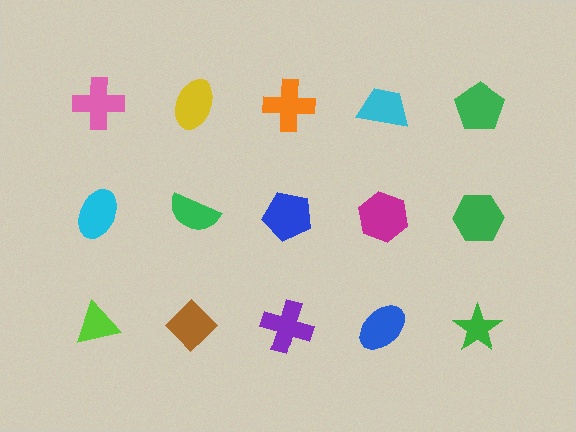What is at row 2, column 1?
A cyan ellipse.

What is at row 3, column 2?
A brown diamond.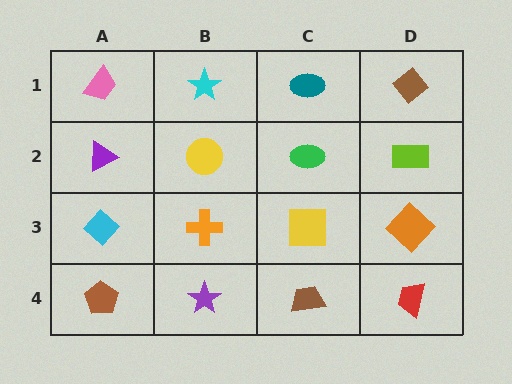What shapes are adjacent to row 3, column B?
A yellow circle (row 2, column B), a purple star (row 4, column B), a cyan diamond (row 3, column A), a yellow square (row 3, column C).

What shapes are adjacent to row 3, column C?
A green ellipse (row 2, column C), a brown trapezoid (row 4, column C), an orange cross (row 3, column B), an orange diamond (row 3, column D).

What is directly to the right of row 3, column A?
An orange cross.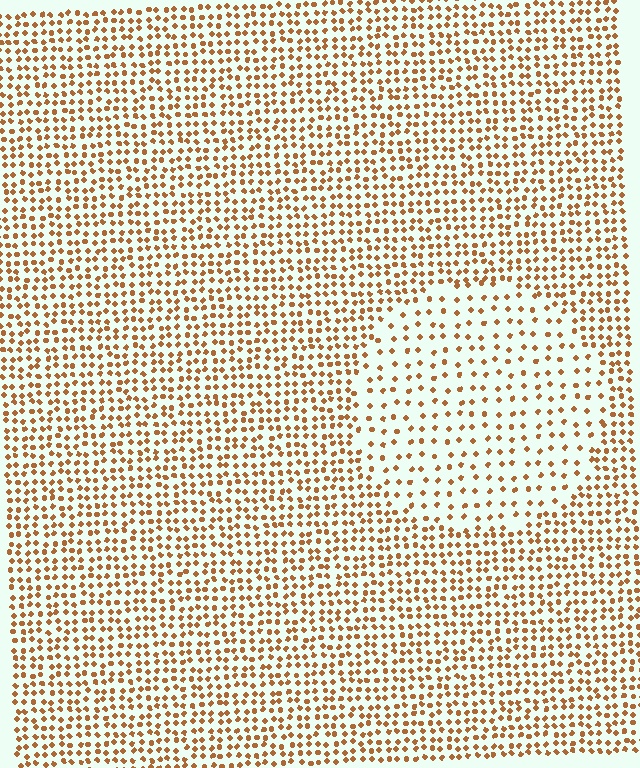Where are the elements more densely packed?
The elements are more densely packed outside the circle boundary.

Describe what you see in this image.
The image contains small brown elements arranged at two different densities. A circle-shaped region is visible where the elements are less densely packed than the surrounding area.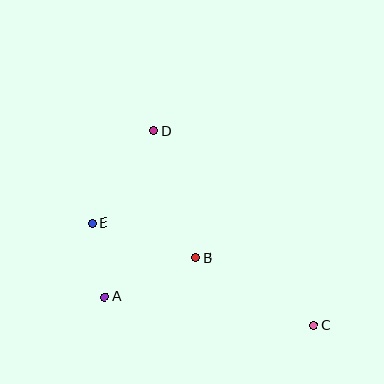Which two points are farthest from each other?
Points C and D are farthest from each other.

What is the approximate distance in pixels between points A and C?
The distance between A and C is approximately 211 pixels.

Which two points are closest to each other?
Points A and E are closest to each other.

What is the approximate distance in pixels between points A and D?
The distance between A and D is approximately 173 pixels.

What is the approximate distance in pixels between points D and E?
The distance between D and E is approximately 111 pixels.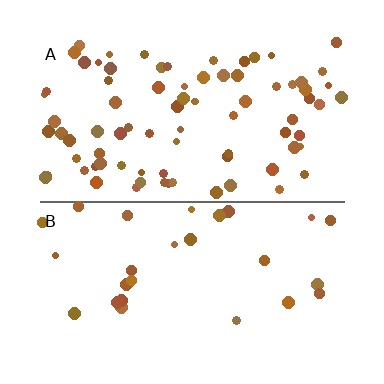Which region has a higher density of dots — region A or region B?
A (the top).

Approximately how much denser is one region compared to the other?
Approximately 2.9× — region A over region B.